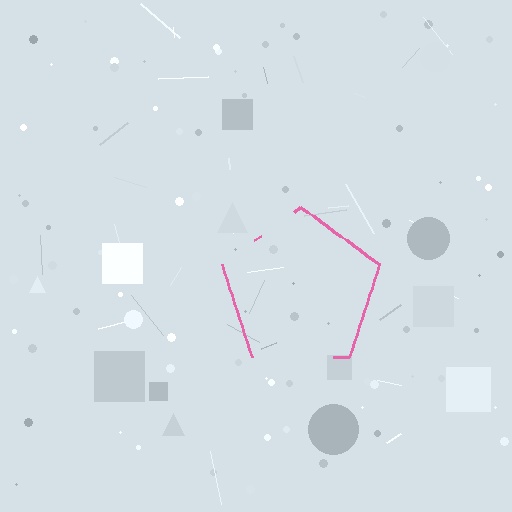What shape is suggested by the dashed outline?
The dashed outline suggests a pentagon.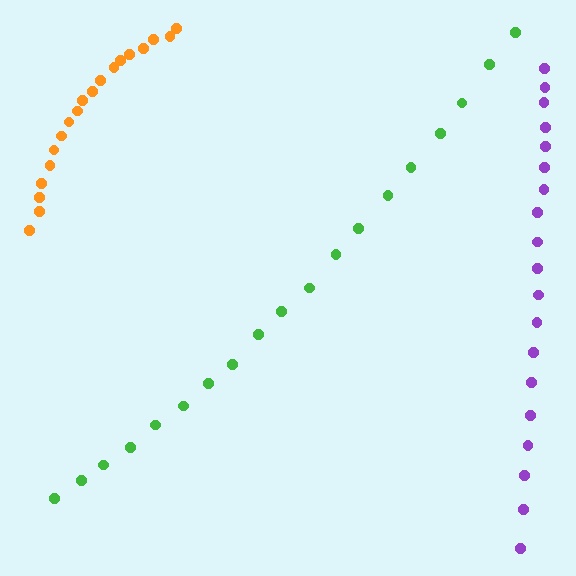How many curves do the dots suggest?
There are 3 distinct paths.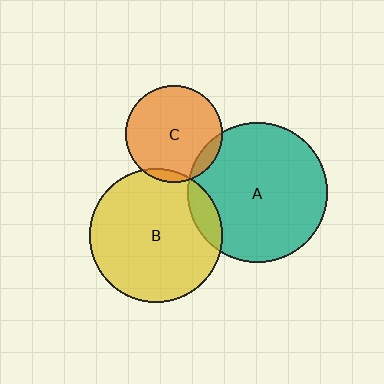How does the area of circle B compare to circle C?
Approximately 1.9 times.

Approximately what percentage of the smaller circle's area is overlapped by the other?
Approximately 10%.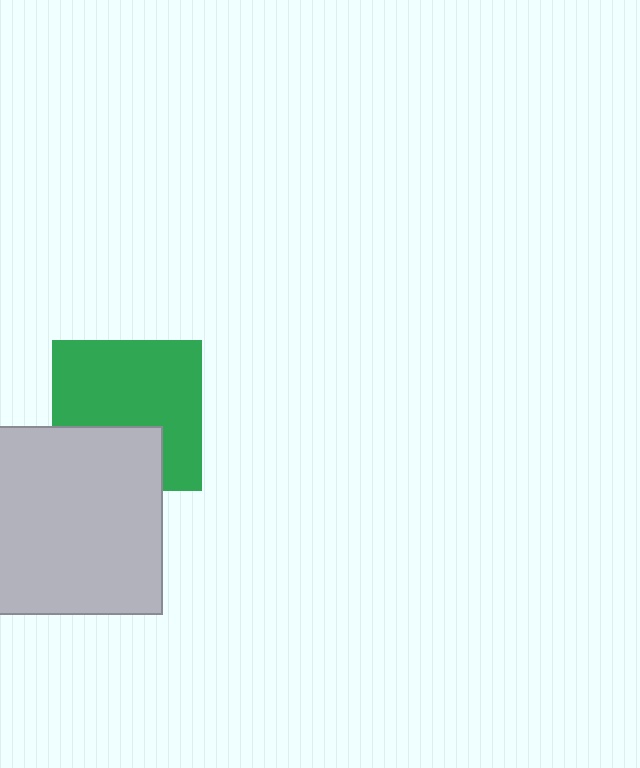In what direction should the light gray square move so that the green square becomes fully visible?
The light gray square should move down. That is the shortest direction to clear the overlap and leave the green square fully visible.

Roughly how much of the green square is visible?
Most of it is visible (roughly 68%).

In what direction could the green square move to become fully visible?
The green square could move up. That would shift it out from behind the light gray square entirely.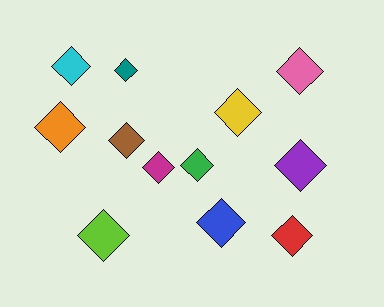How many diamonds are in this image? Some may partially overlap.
There are 12 diamonds.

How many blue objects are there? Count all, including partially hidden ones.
There is 1 blue object.